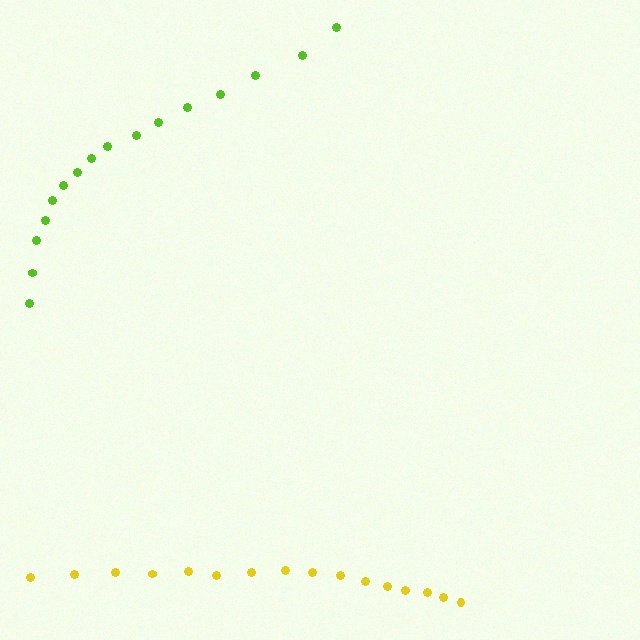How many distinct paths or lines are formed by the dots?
There are 2 distinct paths.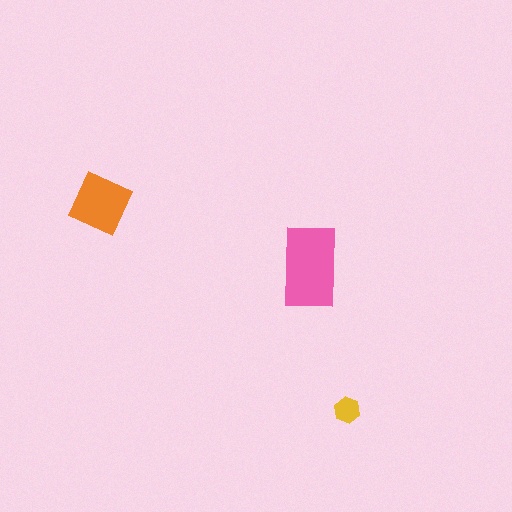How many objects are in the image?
There are 3 objects in the image.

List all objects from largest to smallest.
The pink rectangle, the orange square, the yellow hexagon.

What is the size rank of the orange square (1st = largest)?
2nd.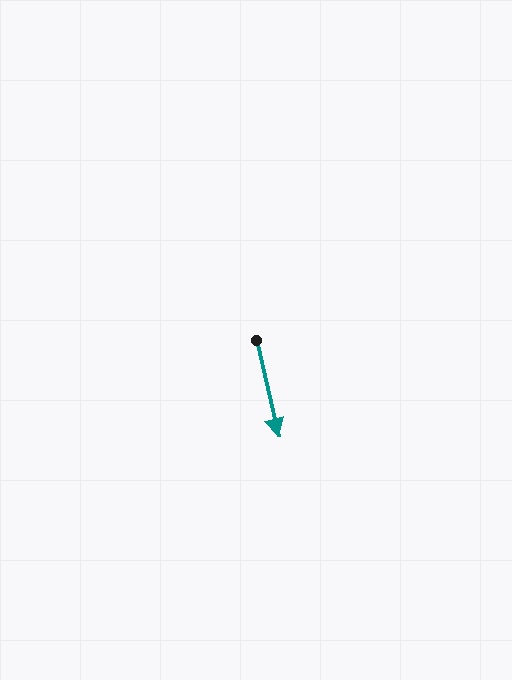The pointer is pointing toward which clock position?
Roughly 6 o'clock.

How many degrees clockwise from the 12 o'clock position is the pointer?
Approximately 167 degrees.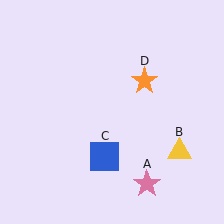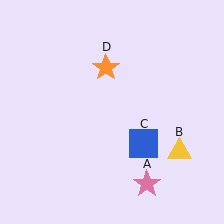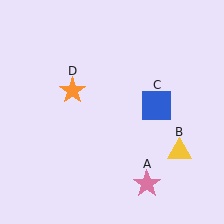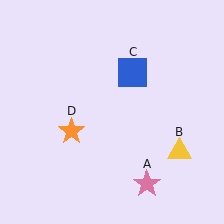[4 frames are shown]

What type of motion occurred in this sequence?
The blue square (object C), orange star (object D) rotated counterclockwise around the center of the scene.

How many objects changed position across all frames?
2 objects changed position: blue square (object C), orange star (object D).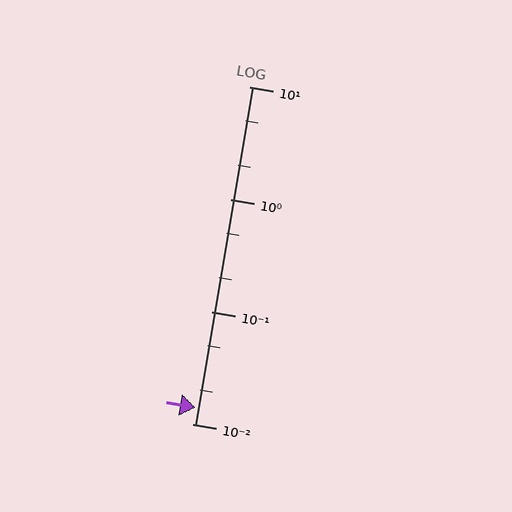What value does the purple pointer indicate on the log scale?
The pointer indicates approximately 0.014.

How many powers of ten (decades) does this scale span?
The scale spans 3 decades, from 0.01 to 10.